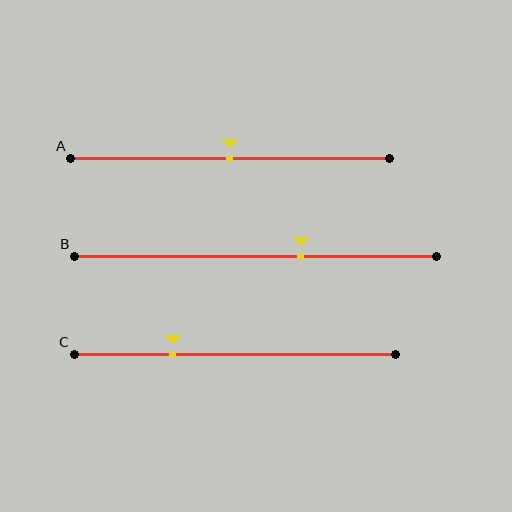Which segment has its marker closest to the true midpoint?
Segment A has its marker closest to the true midpoint.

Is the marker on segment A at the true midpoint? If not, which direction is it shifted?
Yes, the marker on segment A is at the true midpoint.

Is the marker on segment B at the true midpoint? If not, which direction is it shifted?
No, the marker on segment B is shifted to the right by about 12% of the segment length.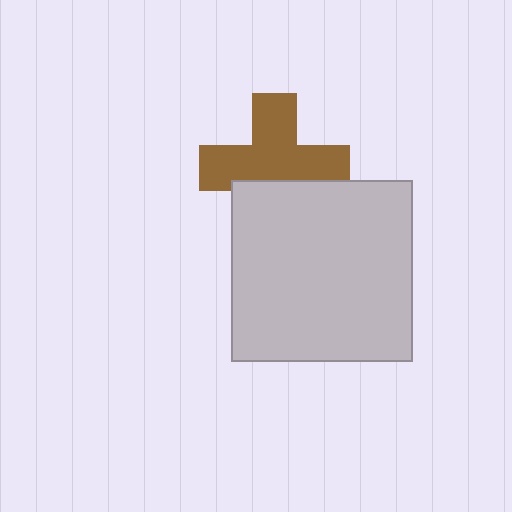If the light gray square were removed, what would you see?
You would see the complete brown cross.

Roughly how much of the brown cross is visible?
Most of it is visible (roughly 67%).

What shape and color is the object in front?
The object in front is a light gray square.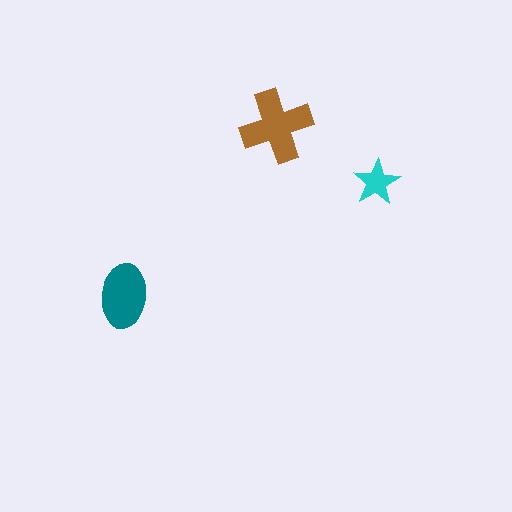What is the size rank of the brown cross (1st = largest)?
1st.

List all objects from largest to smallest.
The brown cross, the teal ellipse, the cyan star.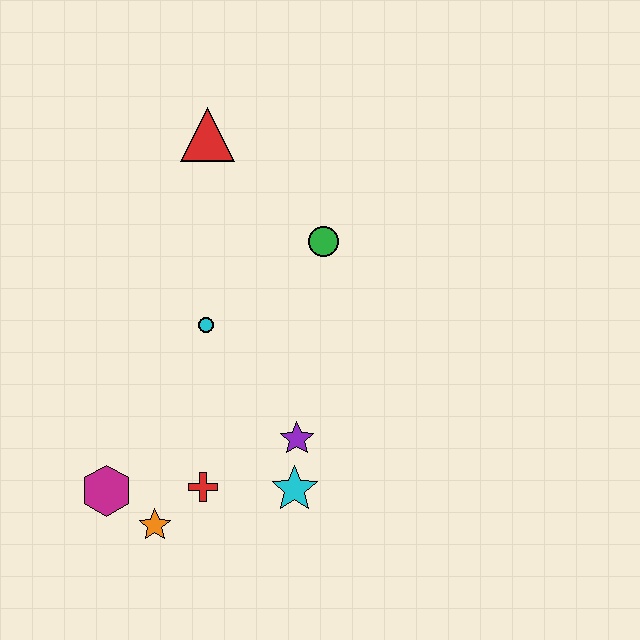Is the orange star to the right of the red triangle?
No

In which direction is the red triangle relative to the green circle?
The red triangle is to the left of the green circle.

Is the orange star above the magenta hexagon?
No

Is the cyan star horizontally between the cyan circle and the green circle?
Yes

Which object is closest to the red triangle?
The green circle is closest to the red triangle.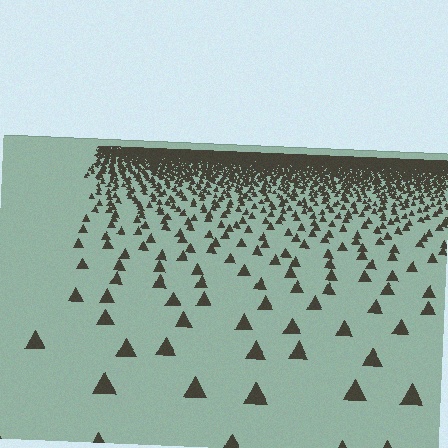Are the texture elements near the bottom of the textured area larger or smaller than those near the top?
Larger. Near the bottom, elements are closer to the viewer and appear at a bigger on-screen size.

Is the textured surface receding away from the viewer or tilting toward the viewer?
The surface is receding away from the viewer. Texture elements get smaller and denser toward the top.